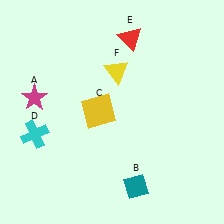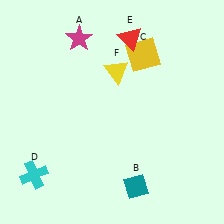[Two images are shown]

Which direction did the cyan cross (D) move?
The cyan cross (D) moved down.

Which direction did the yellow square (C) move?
The yellow square (C) moved up.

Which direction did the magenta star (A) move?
The magenta star (A) moved up.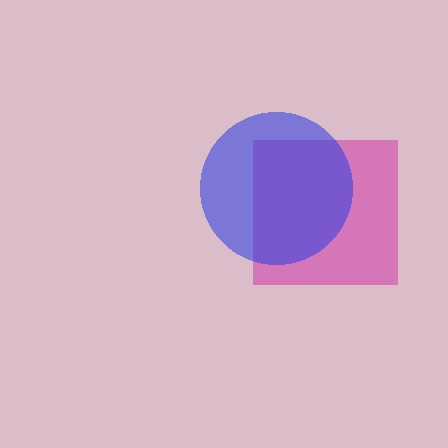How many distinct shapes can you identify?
There are 2 distinct shapes: a magenta square, a blue circle.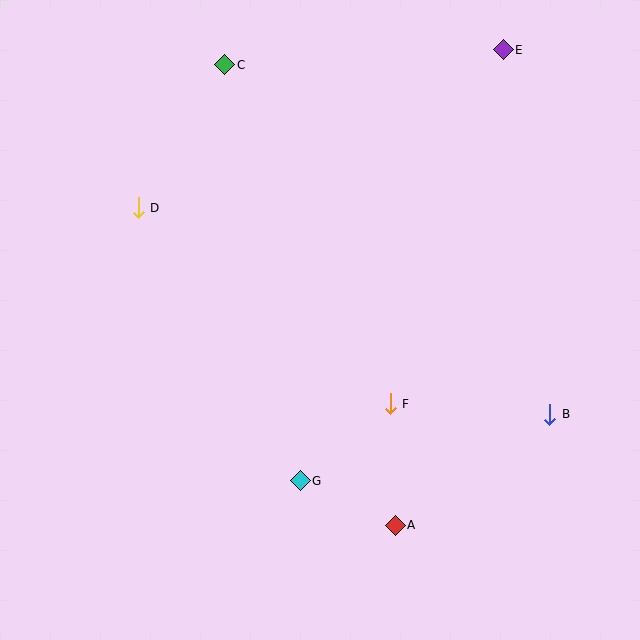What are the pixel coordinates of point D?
Point D is at (138, 208).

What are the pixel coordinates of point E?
Point E is at (503, 50).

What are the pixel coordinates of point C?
Point C is at (225, 65).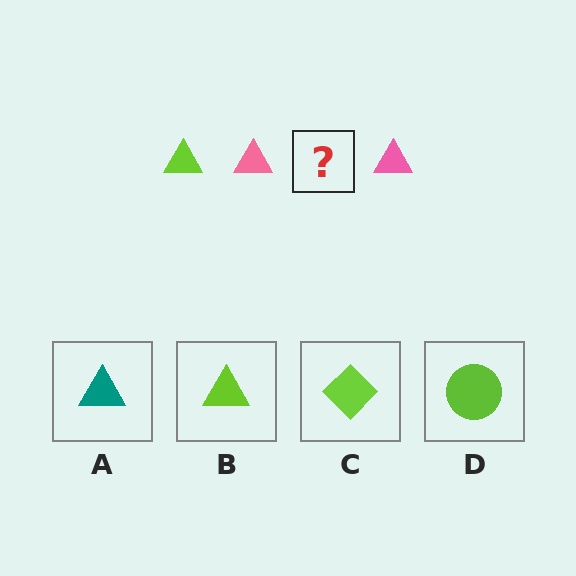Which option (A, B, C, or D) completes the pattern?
B.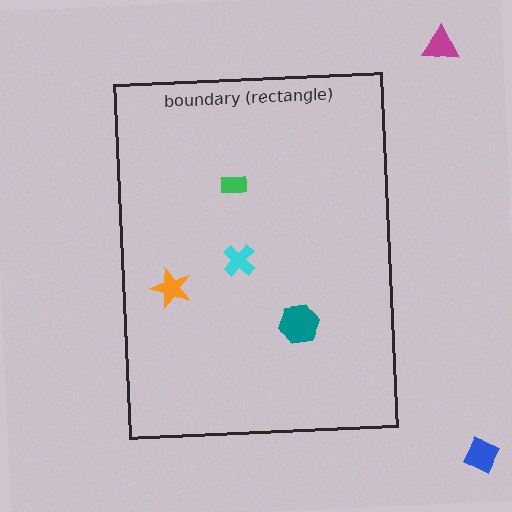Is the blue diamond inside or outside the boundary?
Outside.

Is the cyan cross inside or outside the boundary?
Inside.